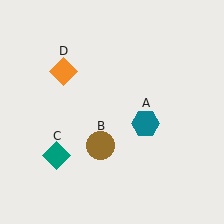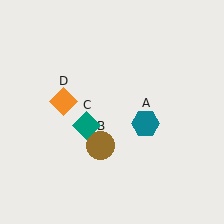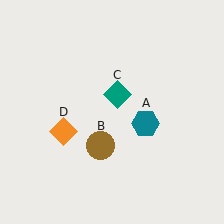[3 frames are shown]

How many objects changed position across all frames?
2 objects changed position: teal diamond (object C), orange diamond (object D).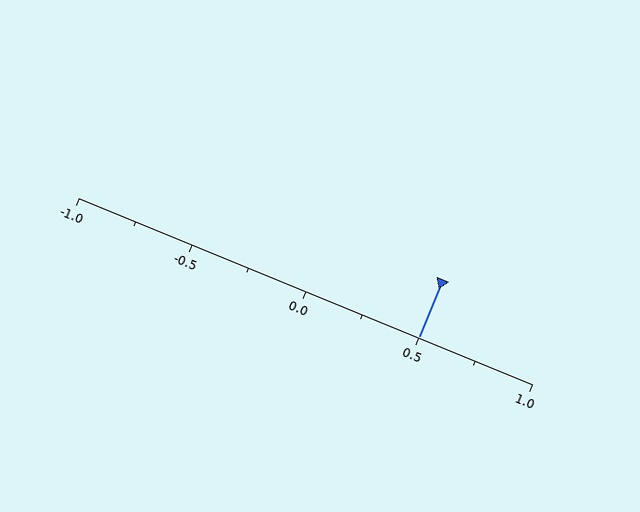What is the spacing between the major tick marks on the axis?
The major ticks are spaced 0.5 apart.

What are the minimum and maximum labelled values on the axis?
The axis runs from -1.0 to 1.0.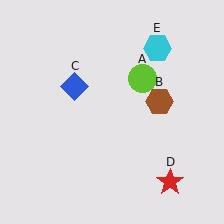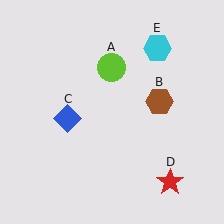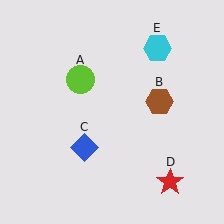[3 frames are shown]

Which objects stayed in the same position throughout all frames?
Brown hexagon (object B) and red star (object D) and cyan hexagon (object E) remained stationary.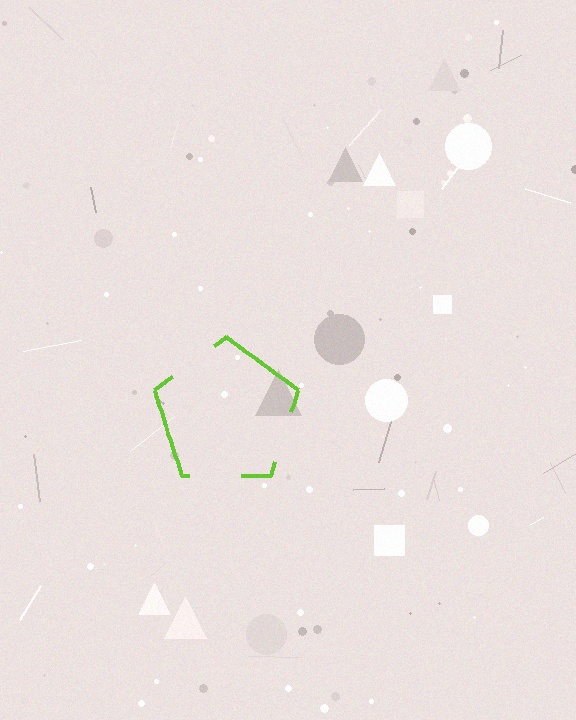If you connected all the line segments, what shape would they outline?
They would outline a pentagon.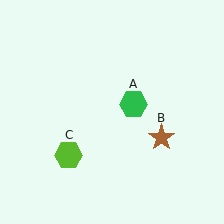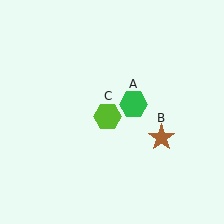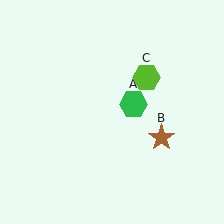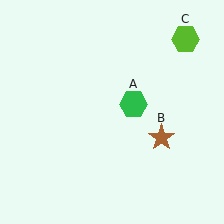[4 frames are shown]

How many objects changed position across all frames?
1 object changed position: lime hexagon (object C).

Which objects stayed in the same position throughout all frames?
Green hexagon (object A) and brown star (object B) remained stationary.